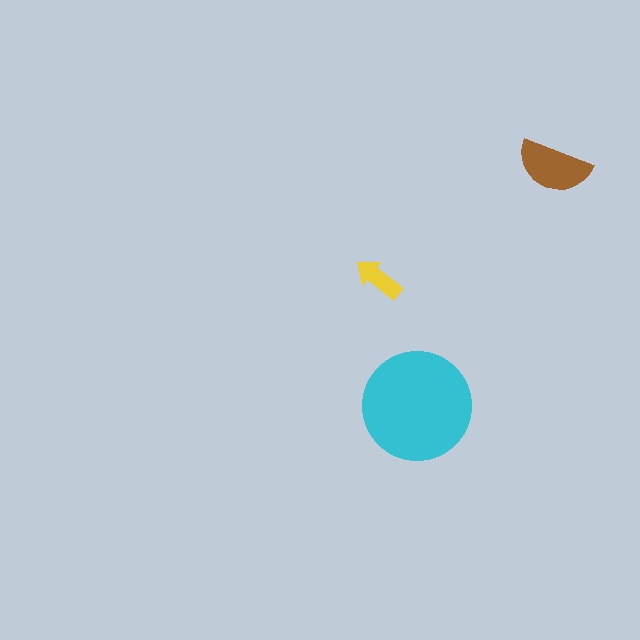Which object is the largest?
The cyan circle.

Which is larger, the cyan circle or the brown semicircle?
The cyan circle.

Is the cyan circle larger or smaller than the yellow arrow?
Larger.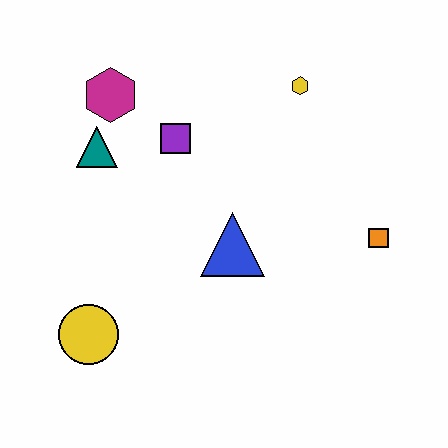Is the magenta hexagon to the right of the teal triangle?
Yes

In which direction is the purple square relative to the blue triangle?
The purple square is above the blue triangle.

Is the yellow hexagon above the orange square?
Yes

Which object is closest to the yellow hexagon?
The purple square is closest to the yellow hexagon.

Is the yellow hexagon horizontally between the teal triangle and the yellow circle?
No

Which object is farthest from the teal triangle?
The orange square is farthest from the teal triangle.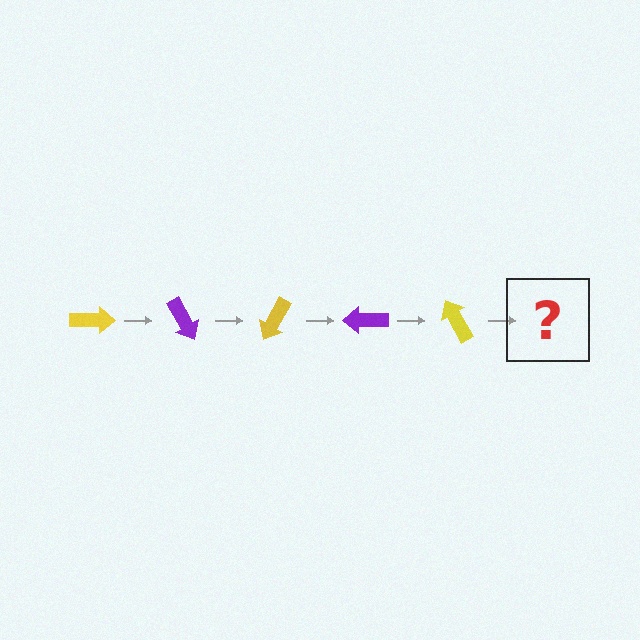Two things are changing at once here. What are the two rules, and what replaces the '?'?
The two rules are that it rotates 60 degrees each step and the color cycles through yellow and purple. The '?' should be a purple arrow, rotated 300 degrees from the start.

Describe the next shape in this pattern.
It should be a purple arrow, rotated 300 degrees from the start.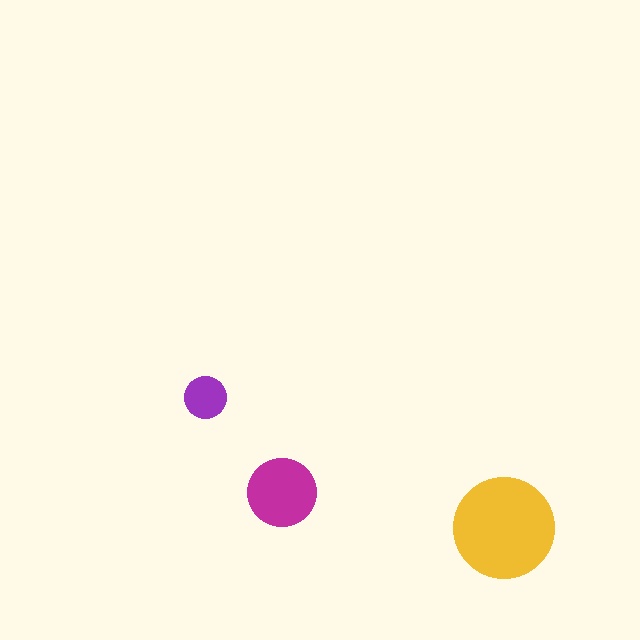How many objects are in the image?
There are 3 objects in the image.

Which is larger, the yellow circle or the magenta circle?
The yellow one.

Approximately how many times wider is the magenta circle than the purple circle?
About 1.5 times wider.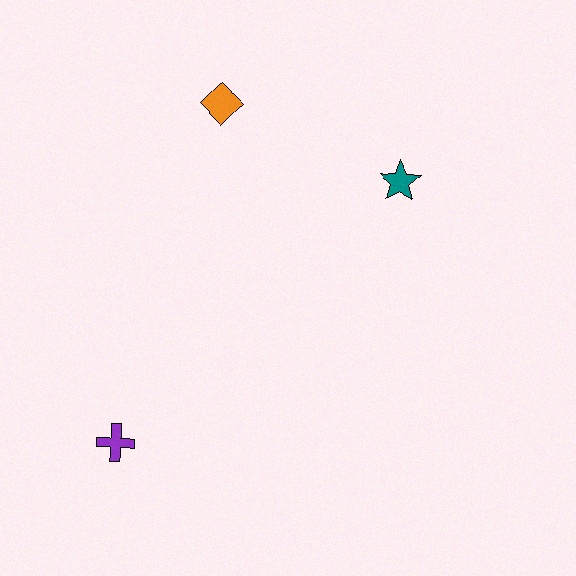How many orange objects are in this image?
There is 1 orange object.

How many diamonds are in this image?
There is 1 diamond.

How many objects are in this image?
There are 3 objects.